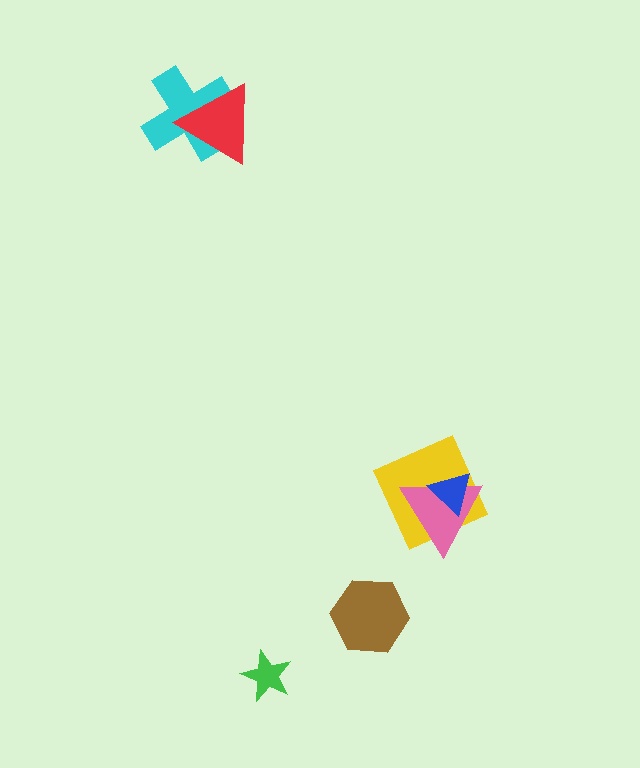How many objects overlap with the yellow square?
2 objects overlap with the yellow square.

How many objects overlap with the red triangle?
1 object overlaps with the red triangle.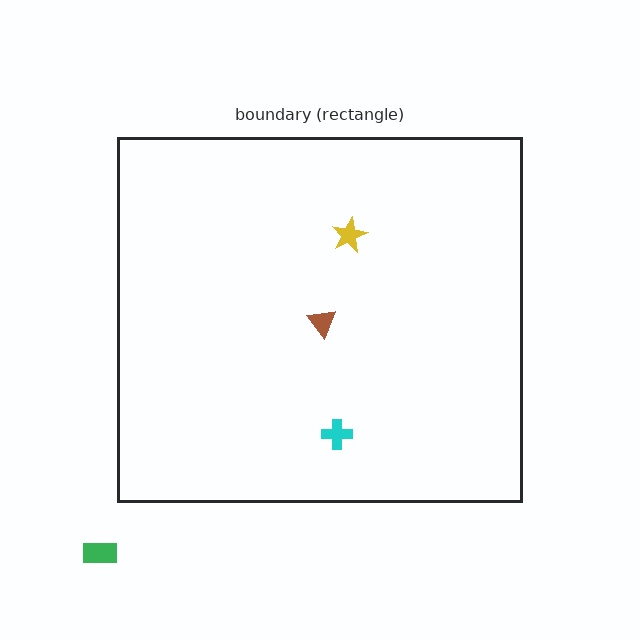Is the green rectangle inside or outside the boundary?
Outside.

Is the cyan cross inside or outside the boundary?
Inside.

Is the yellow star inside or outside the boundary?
Inside.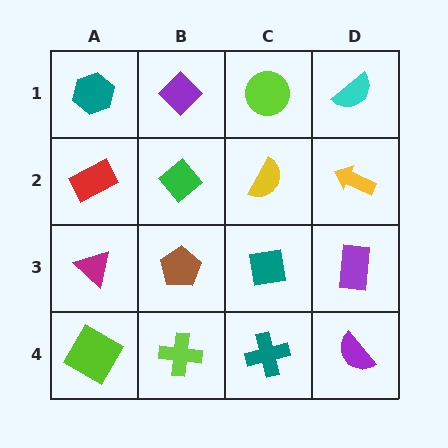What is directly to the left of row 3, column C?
A brown pentagon.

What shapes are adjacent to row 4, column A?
A magenta triangle (row 3, column A), a lime cross (row 4, column B).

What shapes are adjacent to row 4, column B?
A brown pentagon (row 3, column B), a lime square (row 4, column A), a teal cross (row 4, column C).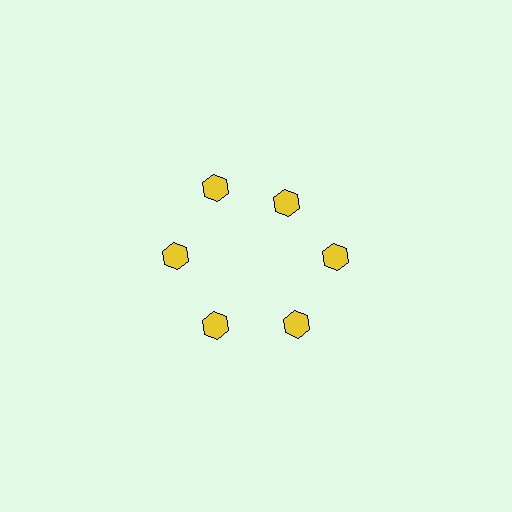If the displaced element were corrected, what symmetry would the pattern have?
It would have 6-fold rotational symmetry — the pattern would map onto itself every 60 degrees.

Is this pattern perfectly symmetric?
No. The 6 yellow hexagons are arranged in a ring, but one element near the 1 o'clock position is pulled inward toward the center, breaking the 6-fold rotational symmetry.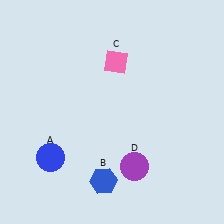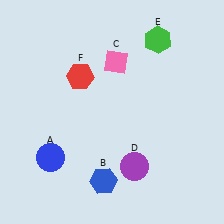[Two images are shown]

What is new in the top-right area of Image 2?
A green hexagon (E) was added in the top-right area of Image 2.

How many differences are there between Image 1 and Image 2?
There are 2 differences between the two images.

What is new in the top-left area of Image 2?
A red hexagon (F) was added in the top-left area of Image 2.